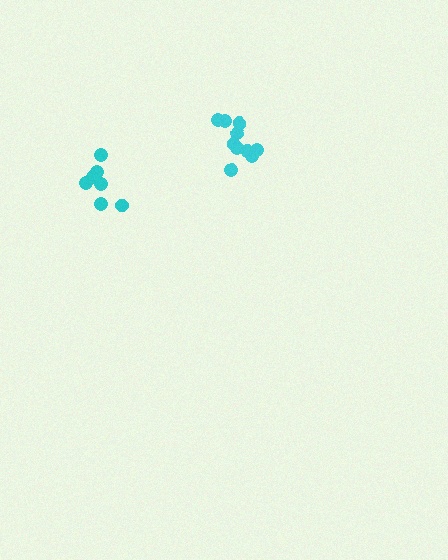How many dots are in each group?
Group 1: 11 dots, Group 2: 7 dots (18 total).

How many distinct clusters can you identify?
There are 2 distinct clusters.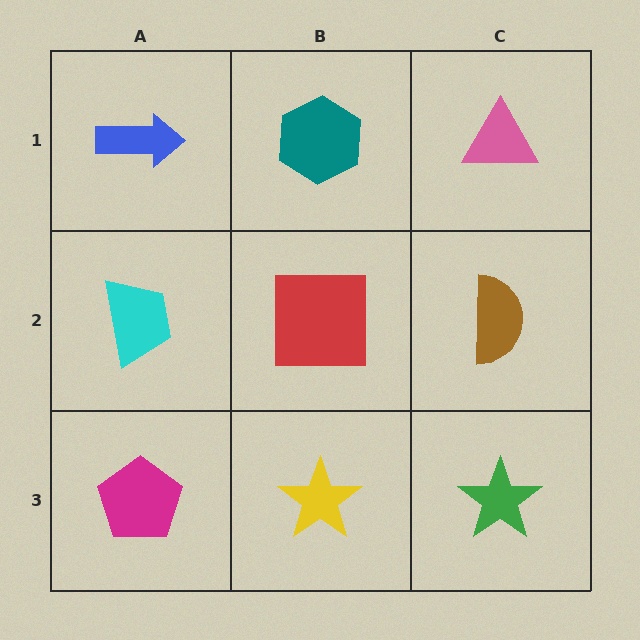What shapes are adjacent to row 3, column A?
A cyan trapezoid (row 2, column A), a yellow star (row 3, column B).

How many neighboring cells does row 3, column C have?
2.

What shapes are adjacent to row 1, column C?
A brown semicircle (row 2, column C), a teal hexagon (row 1, column B).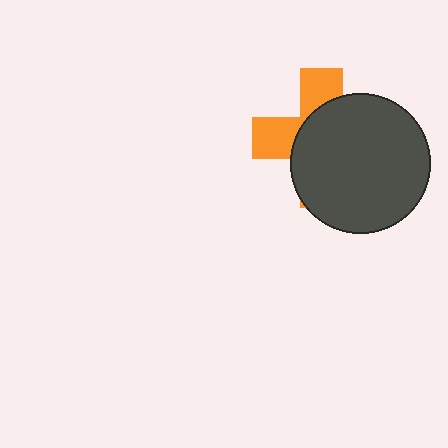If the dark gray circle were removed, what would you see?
You would see the complete orange cross.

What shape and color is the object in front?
The object in front is a dark gray circle.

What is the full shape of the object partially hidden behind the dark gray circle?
The partially hidden object is an orange cross.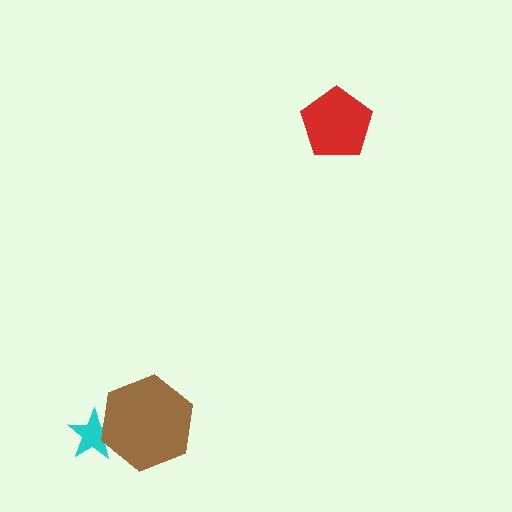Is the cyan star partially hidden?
Yes, it is partially covered by another shape.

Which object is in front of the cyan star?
The brown hexagon is in front of the cyan star.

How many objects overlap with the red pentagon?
0 objects overlap with the red pentagon.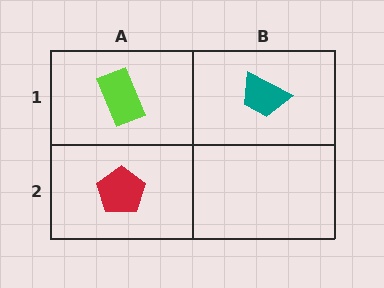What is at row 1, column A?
A lime rectangle.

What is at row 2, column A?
A red pentagon.